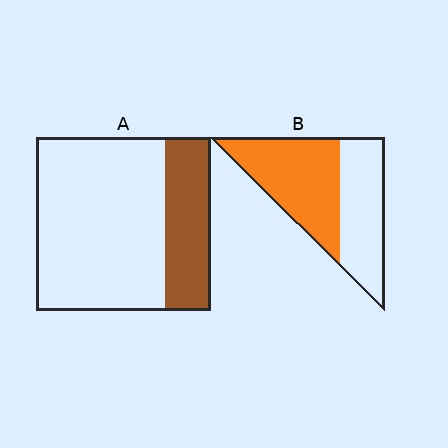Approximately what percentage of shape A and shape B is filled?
A is approximately 25% and B is approximately 55%.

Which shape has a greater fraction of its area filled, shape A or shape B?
Shape B.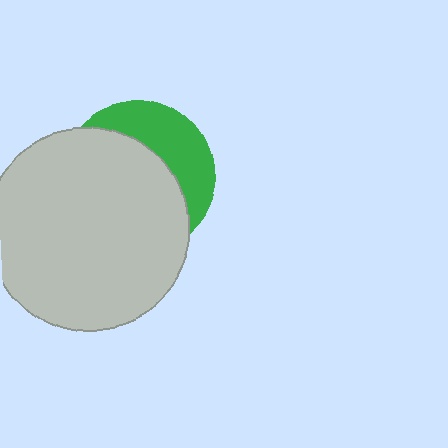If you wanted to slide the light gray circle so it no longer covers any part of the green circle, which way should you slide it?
Slide it toward the lower-left — that is the most direct way to separate the two shapes.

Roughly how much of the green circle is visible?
A small part of it is visible (roughly 34%).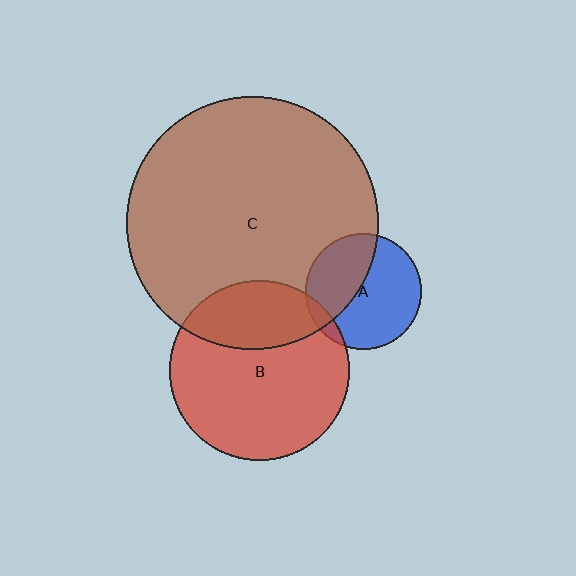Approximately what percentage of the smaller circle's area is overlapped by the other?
Approximately 5%.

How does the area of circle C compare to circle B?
Approximately 2.0 times.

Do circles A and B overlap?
Yes.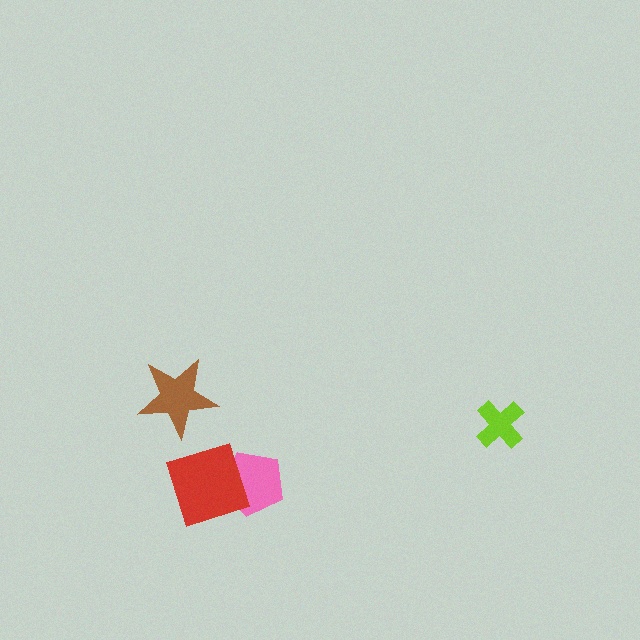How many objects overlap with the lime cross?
0 objects overlap with the lime cross.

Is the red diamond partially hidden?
No, no other shape covers it.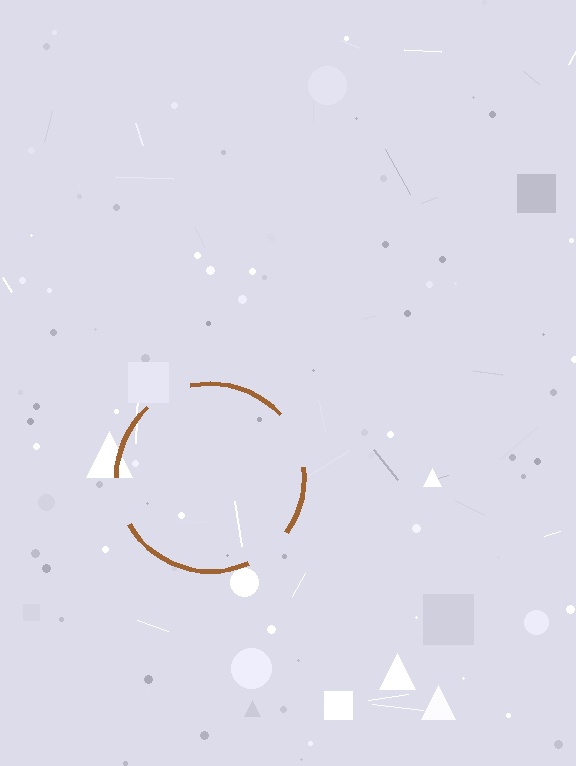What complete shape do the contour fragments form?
The contour fragments form a circle.